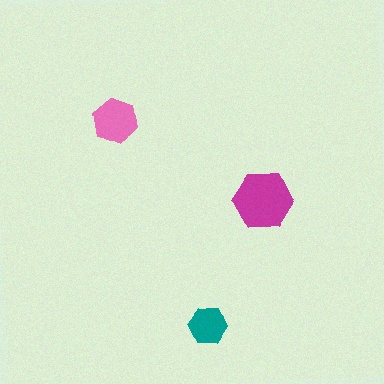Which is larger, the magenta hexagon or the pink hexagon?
The magenta one.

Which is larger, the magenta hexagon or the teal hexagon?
The magenta one.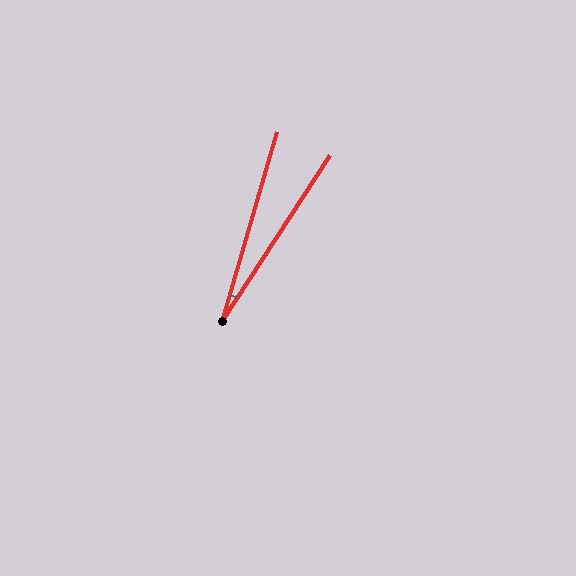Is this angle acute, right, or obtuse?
It is acute.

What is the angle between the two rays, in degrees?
Approximately 17 degrees.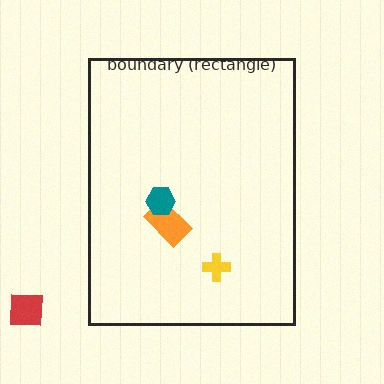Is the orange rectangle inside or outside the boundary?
Inside.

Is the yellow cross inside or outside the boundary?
Inside.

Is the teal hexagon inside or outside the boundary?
Inside.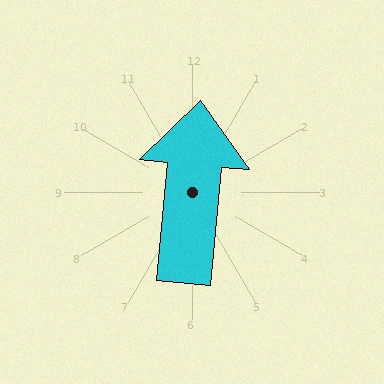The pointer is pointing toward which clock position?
Roughly 12 o'clock.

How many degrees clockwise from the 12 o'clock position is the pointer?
Approximately 5 degrees.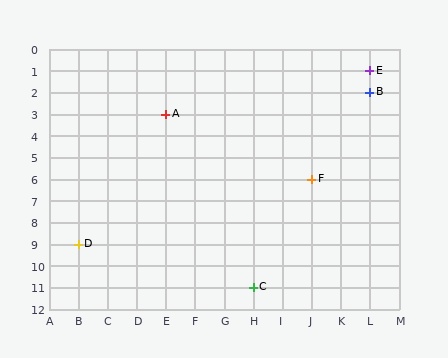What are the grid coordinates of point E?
Point E is at grid coordinates (L, 1).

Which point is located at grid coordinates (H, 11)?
Point C is at (H, 11).